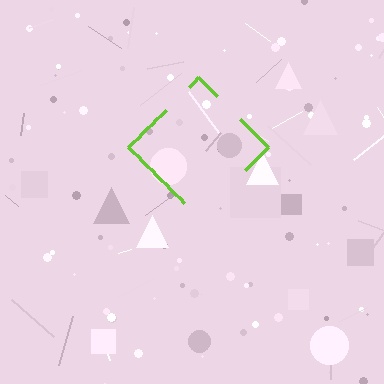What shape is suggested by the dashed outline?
The dashed outline suggests a diamond.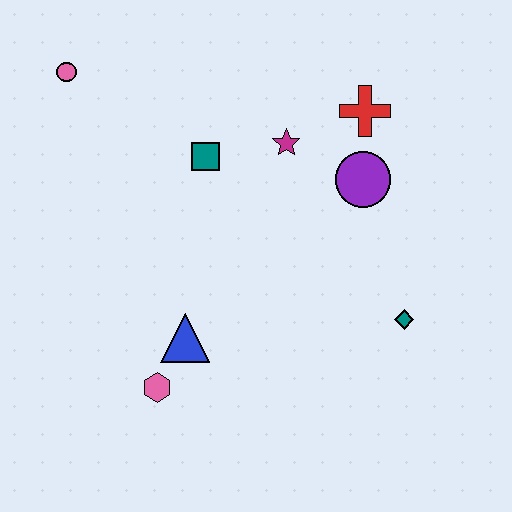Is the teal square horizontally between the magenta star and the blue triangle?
Yes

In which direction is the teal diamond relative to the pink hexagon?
The teal diamond is to the right of the pink hexagon.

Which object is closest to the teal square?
The magenta star is closest to the teal square.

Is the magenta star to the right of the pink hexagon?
Yes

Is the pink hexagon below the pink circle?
Yes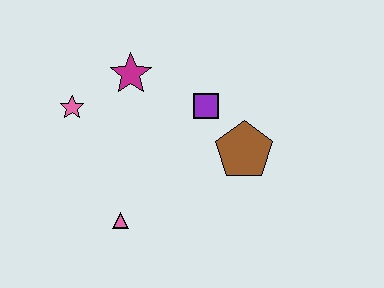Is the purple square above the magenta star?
No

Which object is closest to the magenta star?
The pink star is closest to the magenta star.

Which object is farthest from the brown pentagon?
The pink star is farthest from the brown pentagon.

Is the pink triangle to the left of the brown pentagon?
Yes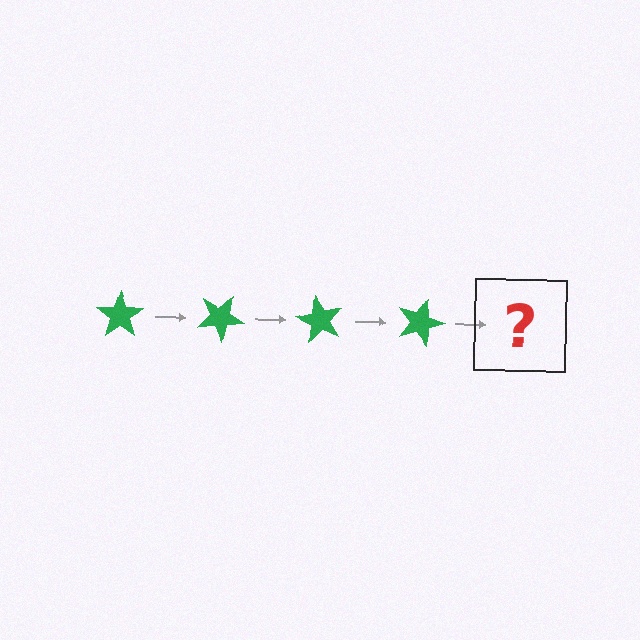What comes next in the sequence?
The next element should be a green star rotated 120 degrees.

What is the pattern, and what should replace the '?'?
The pattern is that the star rotates 30 degrees each step. The '?' should be a green star rotated 120 degrees.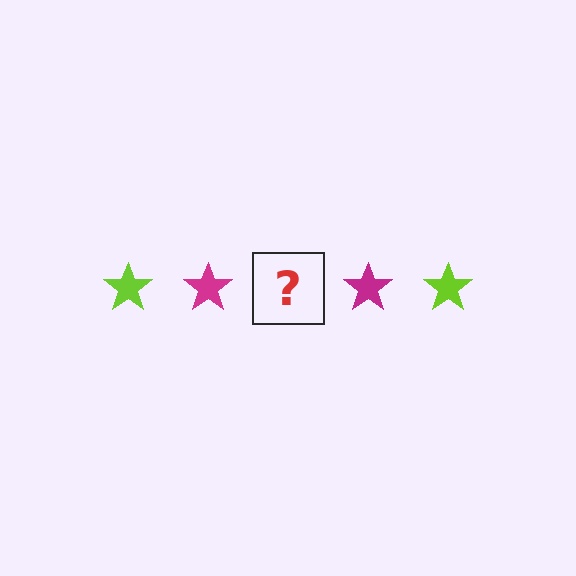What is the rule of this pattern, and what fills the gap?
The rule is that the pattern cycles through lime, magenta stars. The gap should be filled with a lime star.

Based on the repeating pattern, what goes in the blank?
The blank should be a lime star.